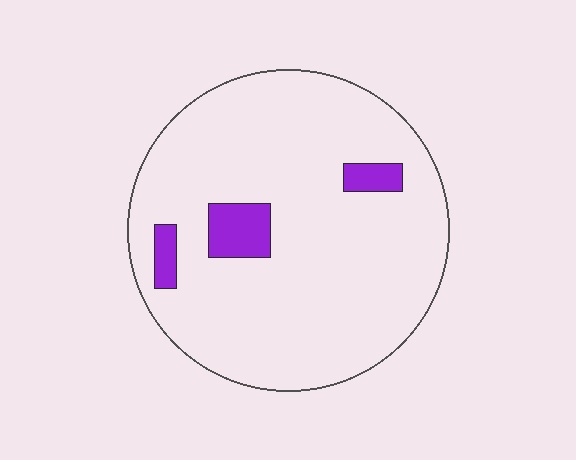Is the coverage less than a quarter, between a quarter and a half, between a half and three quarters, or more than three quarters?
Less than a quarter.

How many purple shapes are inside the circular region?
3.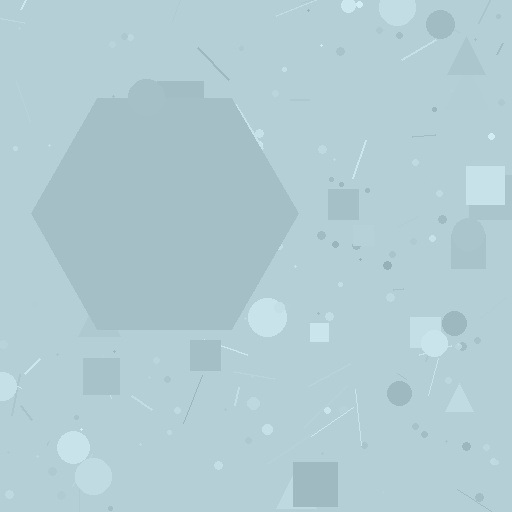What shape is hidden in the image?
A hexagon is hidden in the image.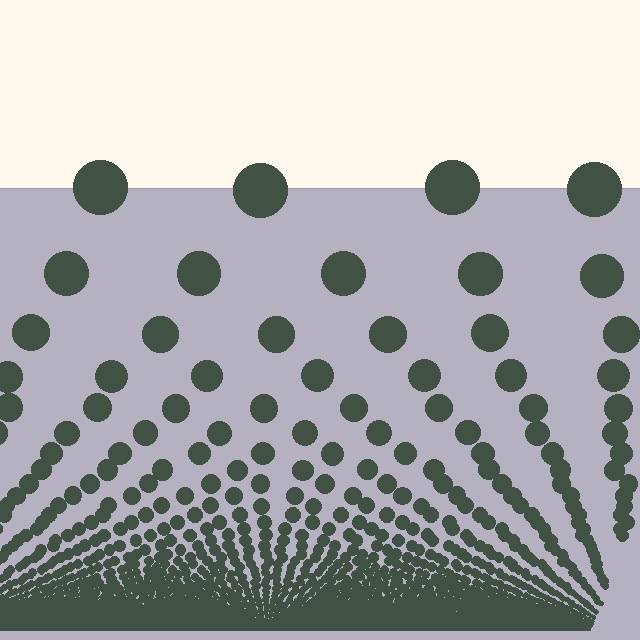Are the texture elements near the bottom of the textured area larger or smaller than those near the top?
Smaller. The gradient is inverted — elements near the bottom are smaller and denser.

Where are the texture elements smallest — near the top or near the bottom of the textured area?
Near the bottom.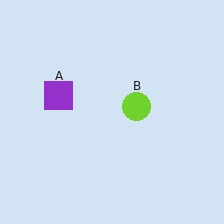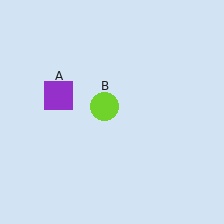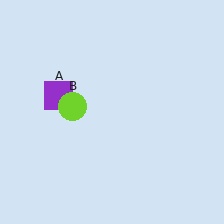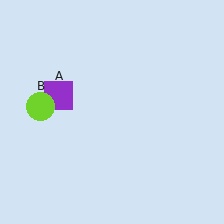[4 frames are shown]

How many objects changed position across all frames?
1 object changed position: lime circle (object B).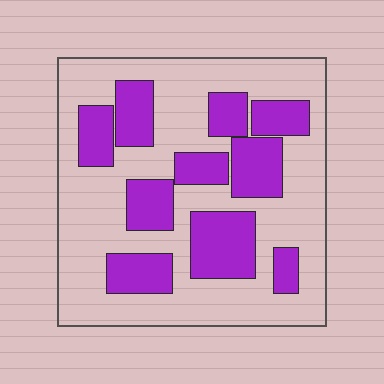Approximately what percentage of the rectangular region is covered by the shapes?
Approximately 35%.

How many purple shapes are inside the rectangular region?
10.